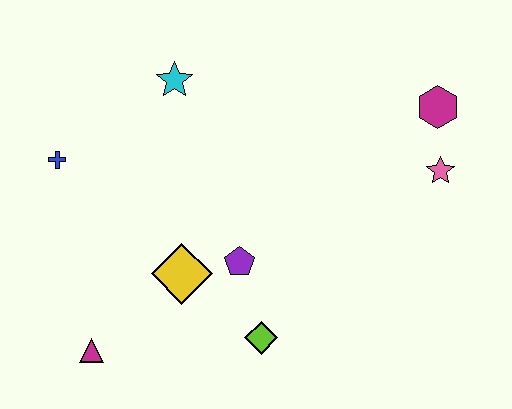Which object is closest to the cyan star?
The blue cross is closest to the cyan star.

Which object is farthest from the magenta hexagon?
The magenta triangle is farthest from the magenta hexagon.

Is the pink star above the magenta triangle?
Yes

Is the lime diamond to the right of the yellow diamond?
Yes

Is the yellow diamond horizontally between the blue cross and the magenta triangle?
No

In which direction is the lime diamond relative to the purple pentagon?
The lime diamond is below the purple pentagon.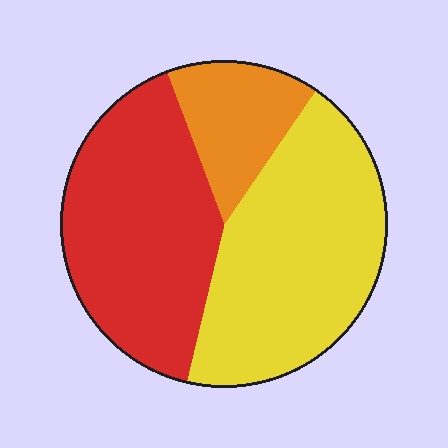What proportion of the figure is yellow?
Yellow covers 44% of the figure.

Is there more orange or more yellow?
Yellow.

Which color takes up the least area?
Orange, at roughly 15%.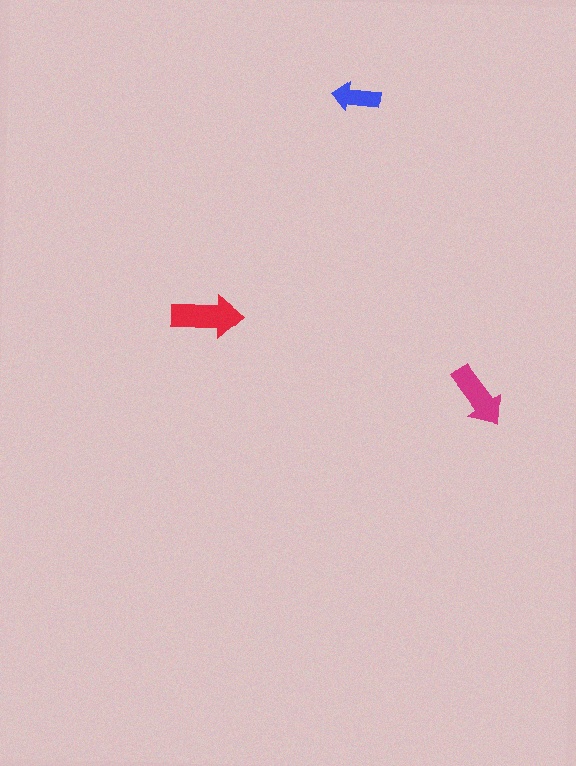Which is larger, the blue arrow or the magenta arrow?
The magenta one.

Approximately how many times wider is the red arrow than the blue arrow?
About 1.5 times wider.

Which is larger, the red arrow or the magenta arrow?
The red one.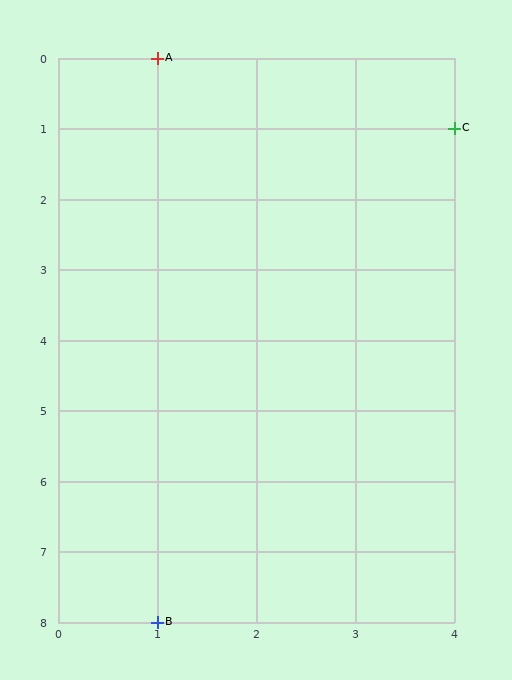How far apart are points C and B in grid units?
Points C and B are 3 columns and 7 rows apart (about 7.6 grid units diagonally).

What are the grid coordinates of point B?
Point B is at grid coordinates (1, 8).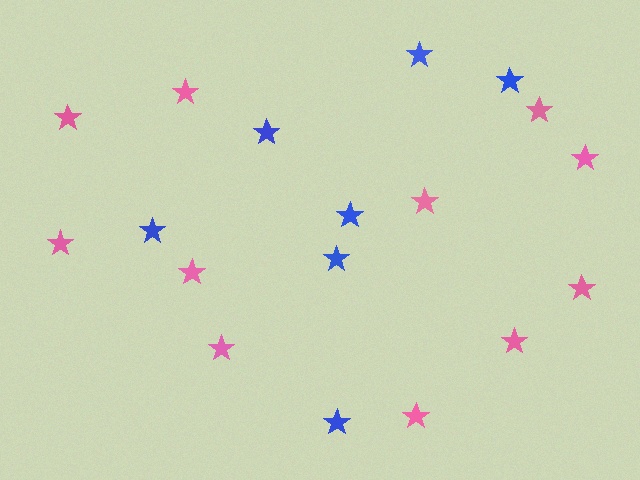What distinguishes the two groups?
There are 2 groups: one group of pink stars (11) and one group of blue stars (7).